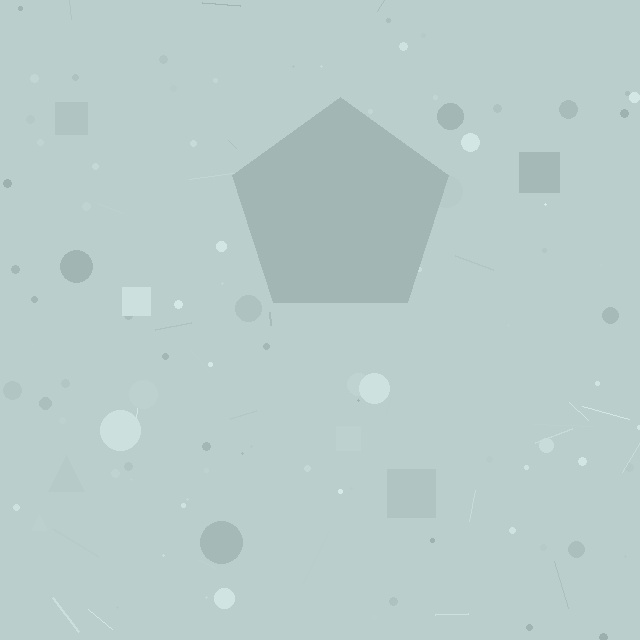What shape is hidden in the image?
A pentagon is hidden in the image.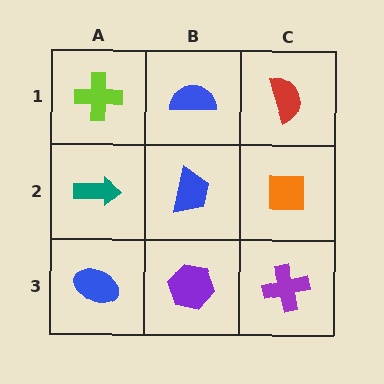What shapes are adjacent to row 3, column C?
An orange square (row 2, column C), a purple hexagon (row 3, column B).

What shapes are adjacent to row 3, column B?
A blue trapezoid (row 2, column B), a blue ellipse (row 3, column A), a purple cross (row 3, column C).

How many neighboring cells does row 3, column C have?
2.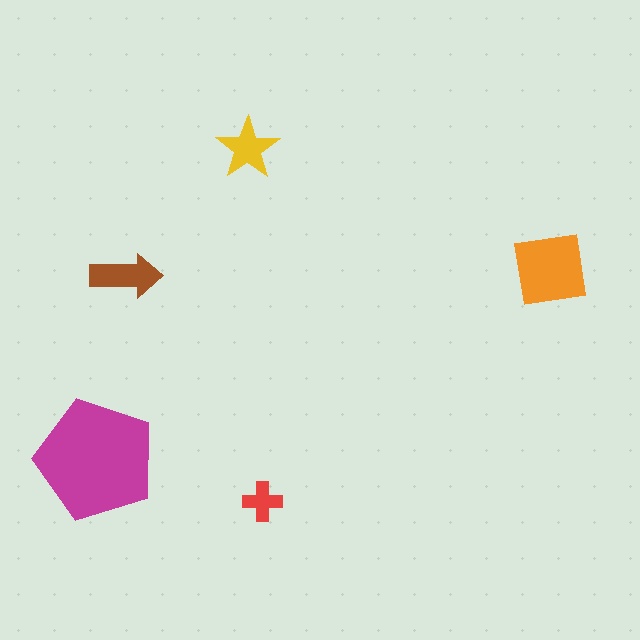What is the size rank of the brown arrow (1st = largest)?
3rd.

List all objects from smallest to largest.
The red cross, the yellow star, the brown arrow, the orange square, the magenta pentagon.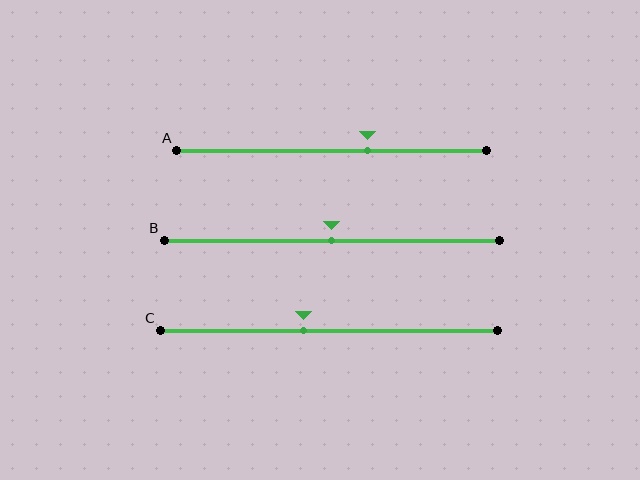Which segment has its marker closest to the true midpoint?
Segment B has its marker closest to the true midpoint.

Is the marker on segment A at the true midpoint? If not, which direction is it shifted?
No, the marker on segment A is shifted to the right by about 12% of the segment length.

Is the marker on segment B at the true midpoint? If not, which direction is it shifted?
Yes, the marker on segment B is at the true midpoint.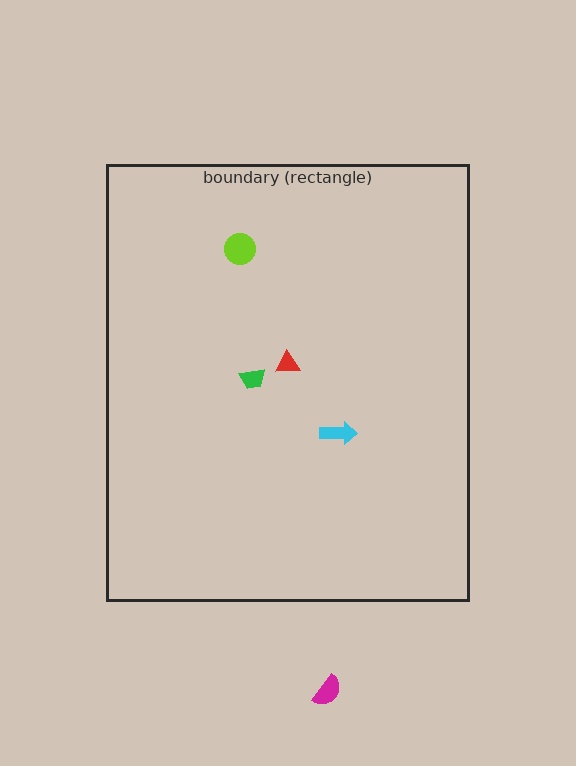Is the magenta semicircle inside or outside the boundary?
Outside.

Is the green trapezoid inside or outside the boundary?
Inside.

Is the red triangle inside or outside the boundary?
Inside.